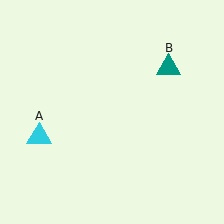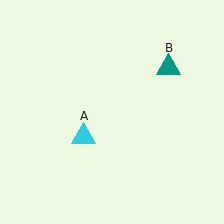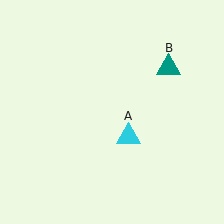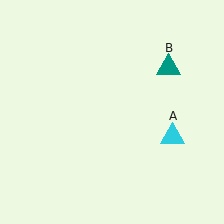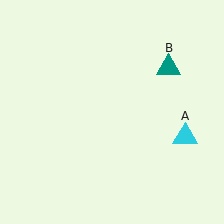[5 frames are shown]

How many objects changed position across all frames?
1 object changed position: cyan triangle (object A).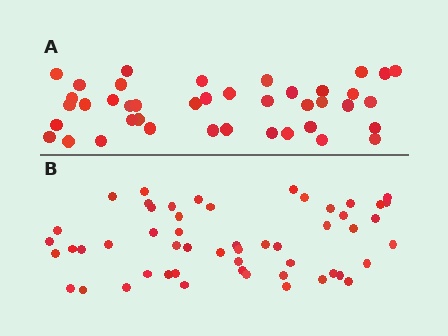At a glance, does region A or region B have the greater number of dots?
Region B (the bottom region) has more dots.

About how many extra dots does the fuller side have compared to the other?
Region B has roughly 12 or so more dots than region A.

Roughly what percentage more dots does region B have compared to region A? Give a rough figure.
About 30% more.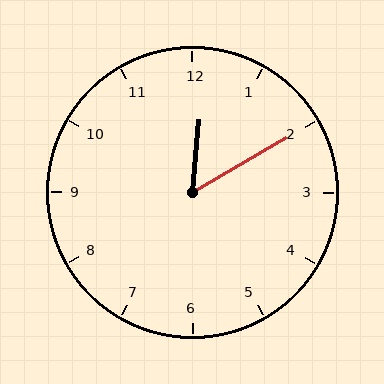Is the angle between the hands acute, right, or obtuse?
It is acute.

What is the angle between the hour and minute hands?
Approximately 55 degrees.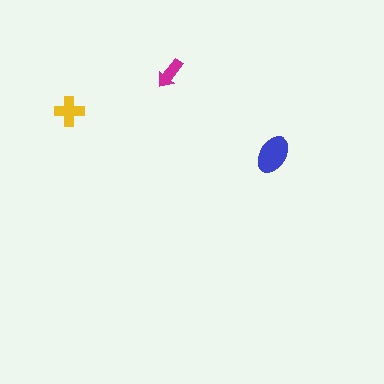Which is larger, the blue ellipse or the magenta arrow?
The blue ellipse.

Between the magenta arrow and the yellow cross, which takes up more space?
The yellow cross.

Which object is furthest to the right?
The blue ellipse is rightmost.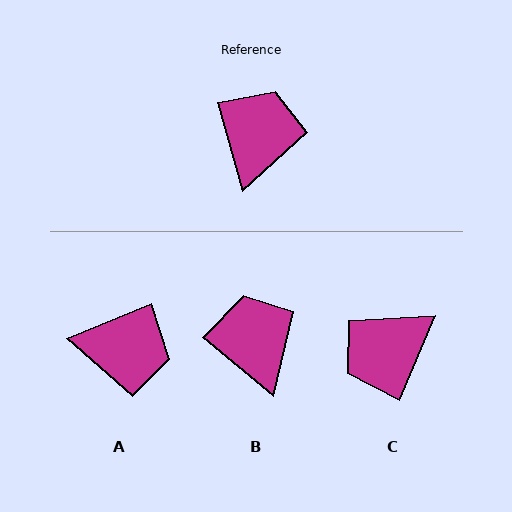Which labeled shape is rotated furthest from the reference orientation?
C, about 141 degrees away.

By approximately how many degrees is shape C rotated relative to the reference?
Approximately 141 degrees counter-clockwise.